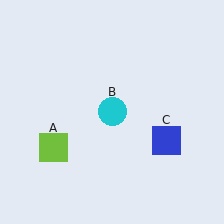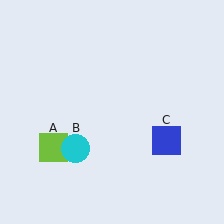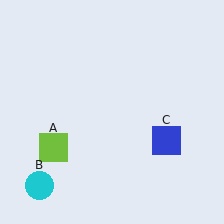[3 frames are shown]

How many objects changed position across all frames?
1 object changed position: cyan circle (object B).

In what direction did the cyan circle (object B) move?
The cyan circle (object B) moved down and to the left.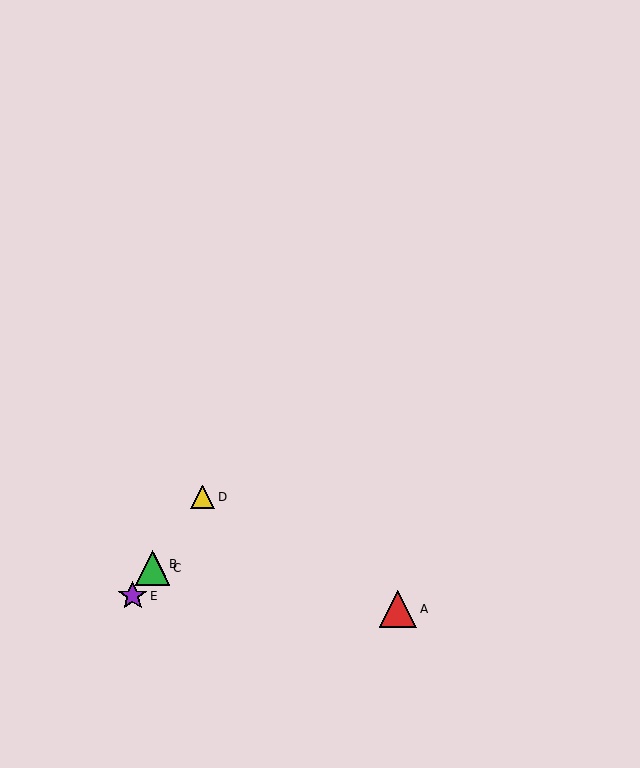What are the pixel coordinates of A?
Object A is at (398, 609).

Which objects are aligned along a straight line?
Objects B, C, D, E are aligned along a straight line.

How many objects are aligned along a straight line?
4 objects (B, C, D, E) are aligned along a straight line.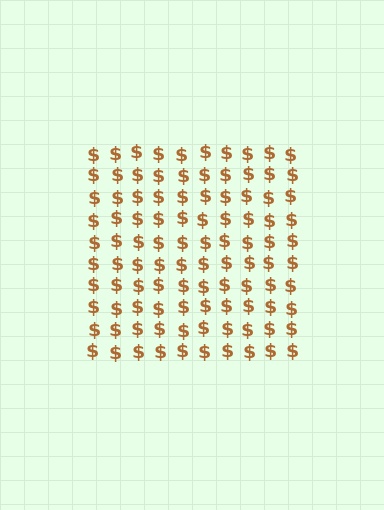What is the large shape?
The large shape is a square.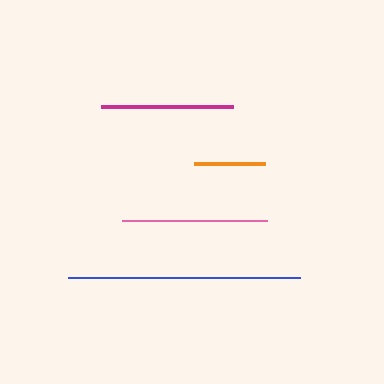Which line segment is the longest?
The blue line is the longest at approximately 232 pixels.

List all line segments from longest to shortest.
From longest to shortest: blue, pink, magenta, orange.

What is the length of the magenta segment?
The magenta segment is approximately 132 pixels long.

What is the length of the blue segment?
The blue segment is approximately 232 pixels long.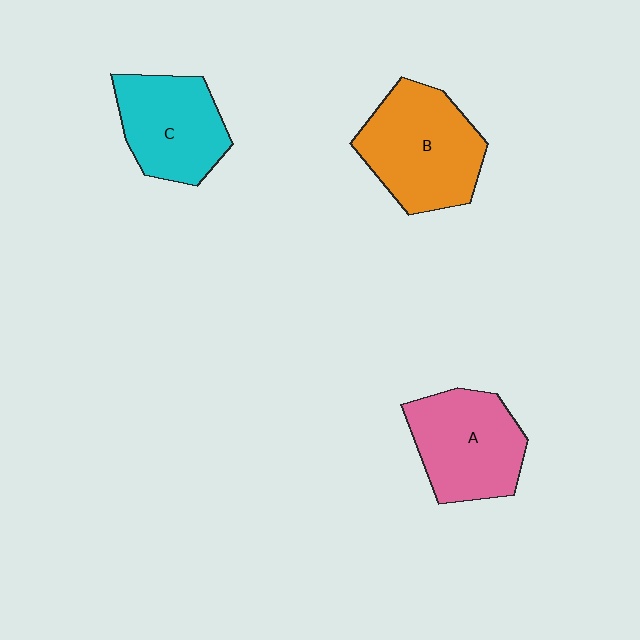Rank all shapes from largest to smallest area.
From largest to smallest: B (orange), A (pink), C (cyan).